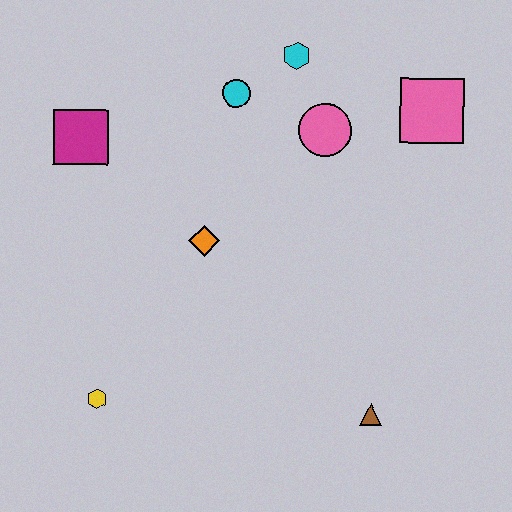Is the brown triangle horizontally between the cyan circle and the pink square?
Yes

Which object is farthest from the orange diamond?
The pink square is farthest from the orange diamond.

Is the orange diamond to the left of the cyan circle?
Yes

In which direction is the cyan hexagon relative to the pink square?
The cyan hexagon is to the left of the pink square.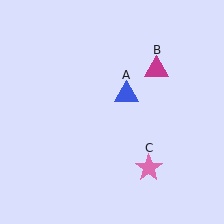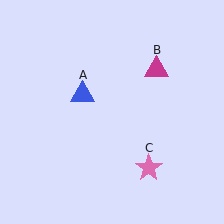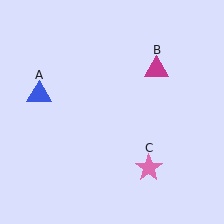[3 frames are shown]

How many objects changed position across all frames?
1 object changed position: blue triangle (object A).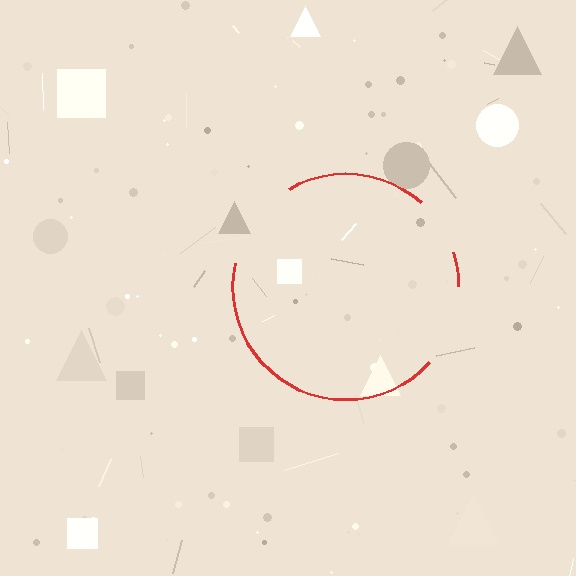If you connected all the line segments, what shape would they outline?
They would outline a circle.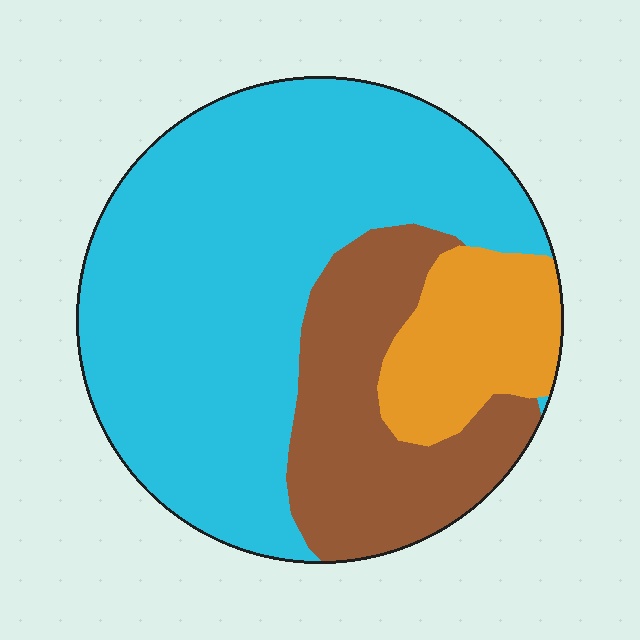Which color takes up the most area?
Cyan, at roughly 60%.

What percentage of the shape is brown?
Brown takes up about one quarter (1/4) of the shape.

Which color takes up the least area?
Orange, at roughly 15%.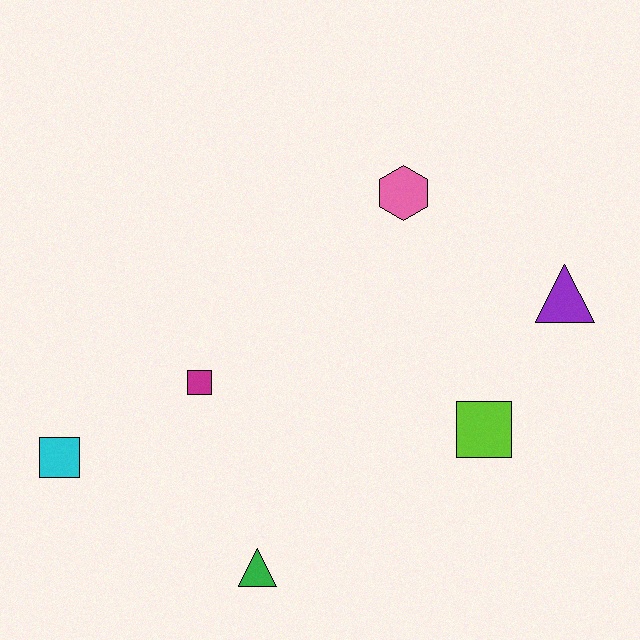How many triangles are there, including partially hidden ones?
There are 2 triangles.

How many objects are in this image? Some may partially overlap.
There are 6 objects.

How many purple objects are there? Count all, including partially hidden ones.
There is 1 purple object.